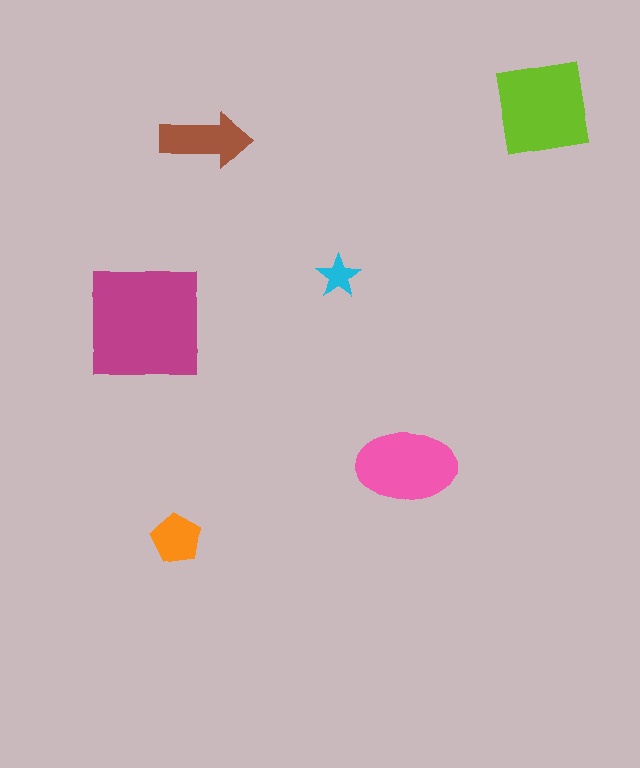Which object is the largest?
The magenta square.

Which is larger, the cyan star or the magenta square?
The magenta square.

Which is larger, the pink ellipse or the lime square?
The lime square.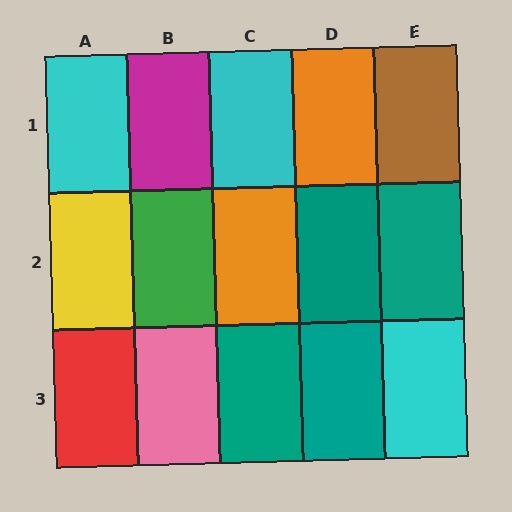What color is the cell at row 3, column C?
Teal.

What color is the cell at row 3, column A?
Red.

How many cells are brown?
1 cell is brown.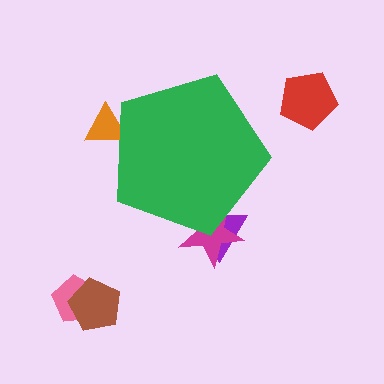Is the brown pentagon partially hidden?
No, the brown pentagon is fully visible.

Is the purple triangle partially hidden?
Yes, the purple triangle is partially hidden behind the green pentagon.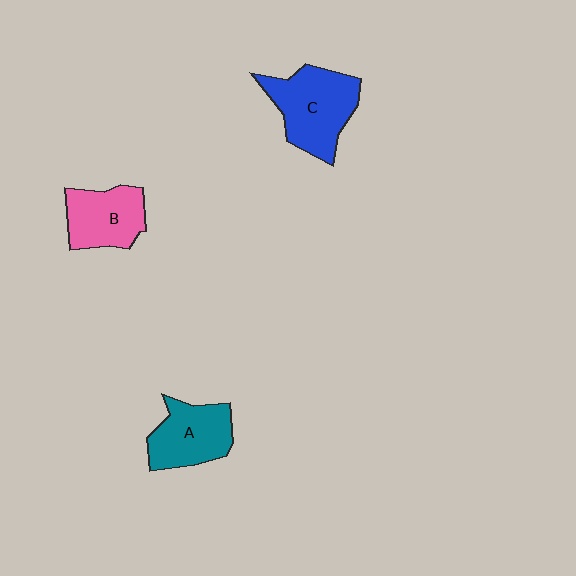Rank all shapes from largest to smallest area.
From largest to smallest: C (blue), A (teal), B (pink).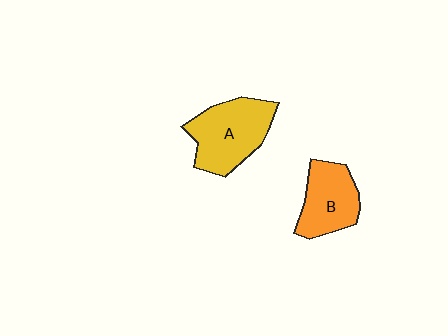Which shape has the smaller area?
Shape B (orange).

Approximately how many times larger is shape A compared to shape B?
Approximately 1.3 times.